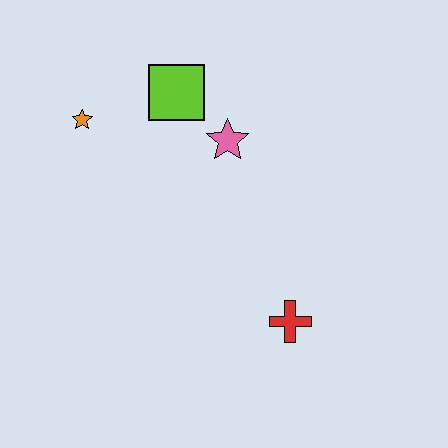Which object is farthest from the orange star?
The red cross is farthest from the orange star.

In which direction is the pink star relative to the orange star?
The pink star is to the right of the orange star.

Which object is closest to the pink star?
The lime square is closest to the pink star.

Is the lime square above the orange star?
Yes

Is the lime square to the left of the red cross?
Yes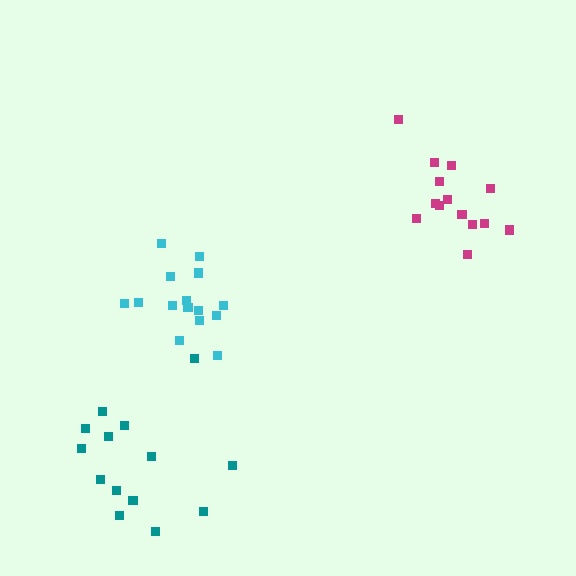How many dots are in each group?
Group 1: 14 dots, Group 2: 15 dots, Group 3: 14 dots (43 total).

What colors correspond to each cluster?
The clusters are colored: magenta, cyan, teal.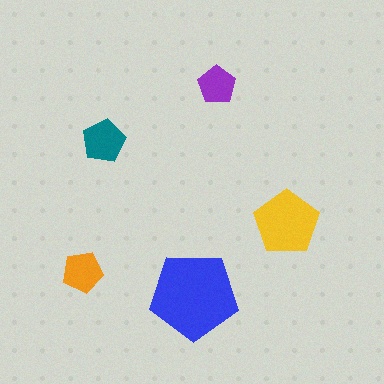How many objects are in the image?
There are 5 objects in the image.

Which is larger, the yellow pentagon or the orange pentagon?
The yellow one.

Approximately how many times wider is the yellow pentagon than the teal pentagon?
About 1.5 times wider.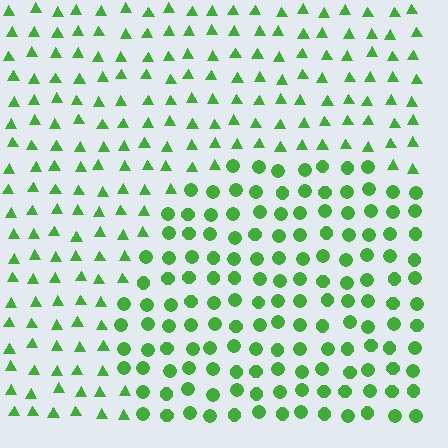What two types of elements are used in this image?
The image uses circles inside the circle region and triangles outside it.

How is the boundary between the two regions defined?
The boundary is defined by a change in element shape: circles inside vs. triangles outside. All elements share the same color and spacing.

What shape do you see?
I see a circle.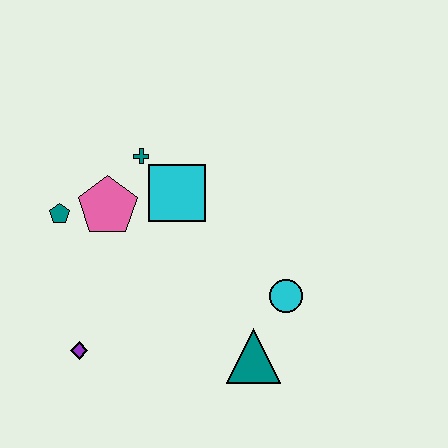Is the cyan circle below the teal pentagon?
Yes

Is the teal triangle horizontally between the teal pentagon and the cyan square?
No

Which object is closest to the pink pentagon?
The teal pentagon is closest to the pink pentagon.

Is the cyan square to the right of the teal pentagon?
Yes